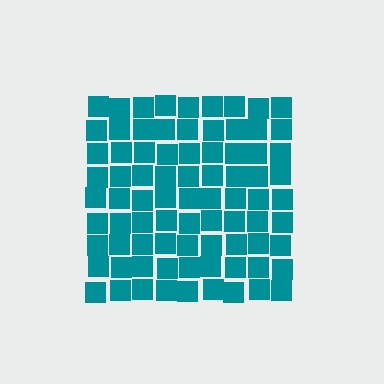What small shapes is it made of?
It is made of small squares.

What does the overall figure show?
The overall figure shows a square.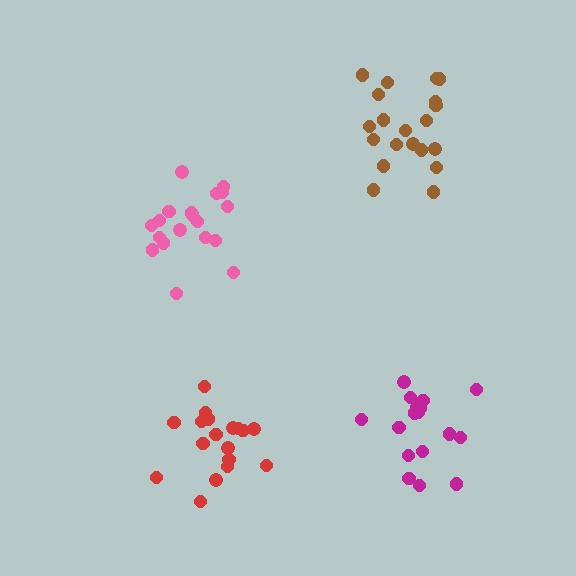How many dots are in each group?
Group 1: 19 dots, Group 2: 20 dots, Group 3: 17 dots, Group 4: 18 dots (74 total).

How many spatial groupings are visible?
There are 4 spatial groupings.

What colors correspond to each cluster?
The clusters are colored: pink, brown, magenta, red.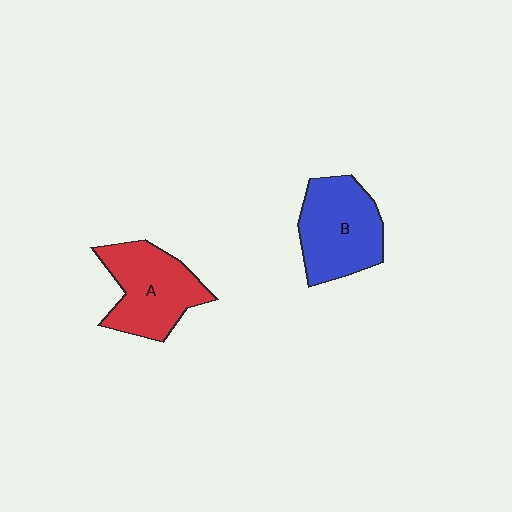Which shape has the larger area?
Shape B (blue).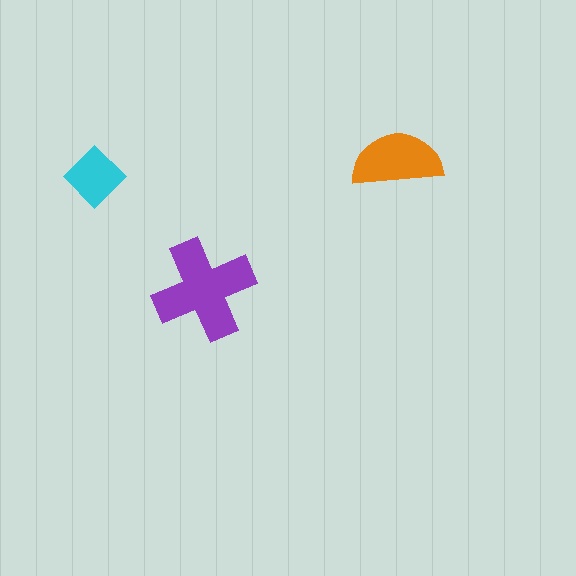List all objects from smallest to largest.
The cyan diamond, the orange semicircle, the purple cross.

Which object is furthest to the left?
The cyan diamond is leftmost.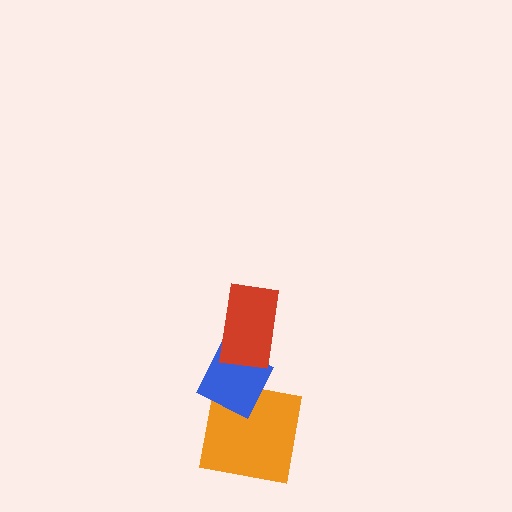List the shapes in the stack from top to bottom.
From top to bottom: the red rectangle, the blue diamond, the orange square.